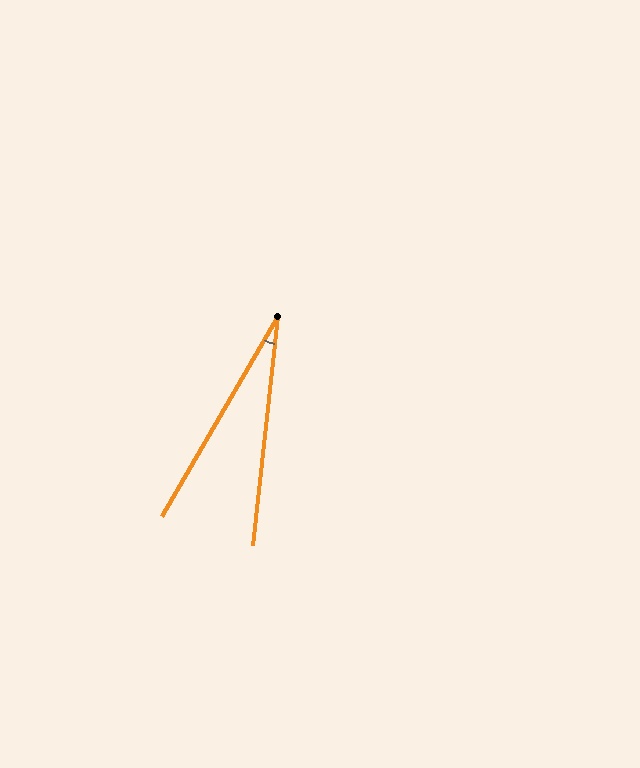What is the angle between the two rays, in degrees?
Approximately 24 degrees.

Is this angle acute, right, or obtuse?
It is acute.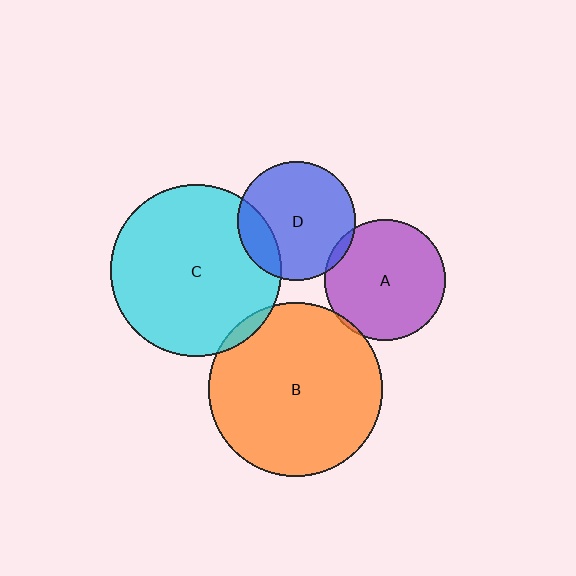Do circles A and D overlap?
Yes.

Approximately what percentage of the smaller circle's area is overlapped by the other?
Approximately 5%.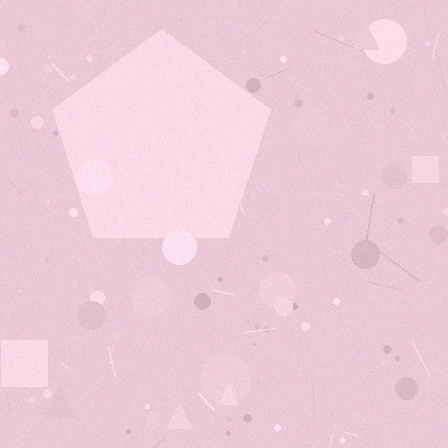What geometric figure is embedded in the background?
A pentagon is embedded in the background.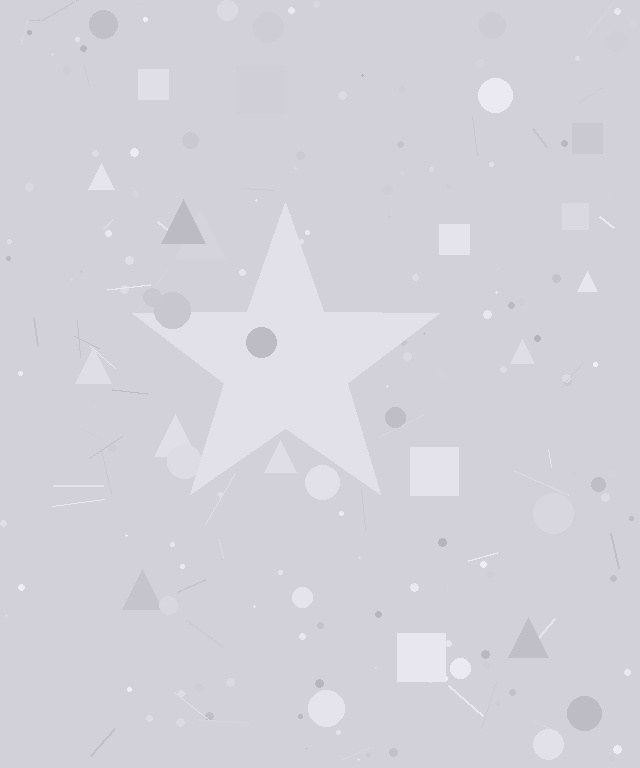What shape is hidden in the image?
A star is hidden in the image.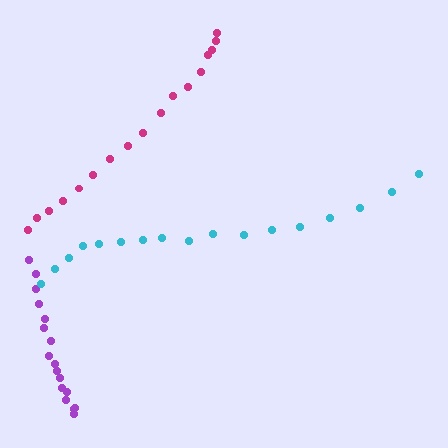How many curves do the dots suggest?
There are 3 distinct paths.